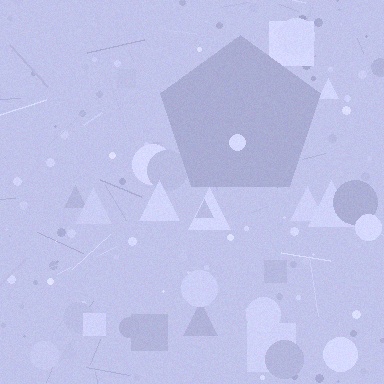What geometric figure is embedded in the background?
A pentagon is embedded in the background.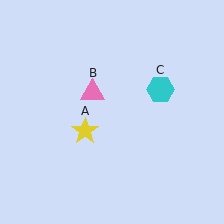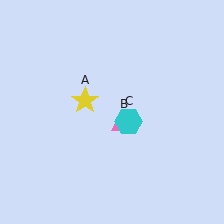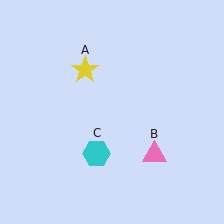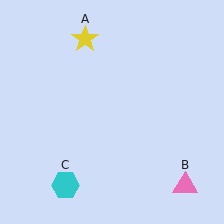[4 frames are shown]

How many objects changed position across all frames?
3 objects changed position: yellow star (object A), pink triangle (object B), cyan hexagon (object C).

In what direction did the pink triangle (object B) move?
The pink triangle (object B) moved down and to the right.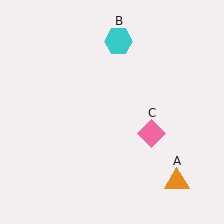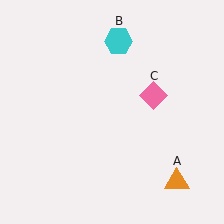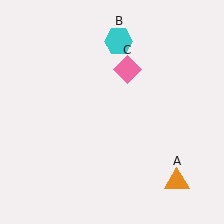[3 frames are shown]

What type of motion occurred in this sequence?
The pink diamond (object C) rotated counterclockwise around the center of the scene.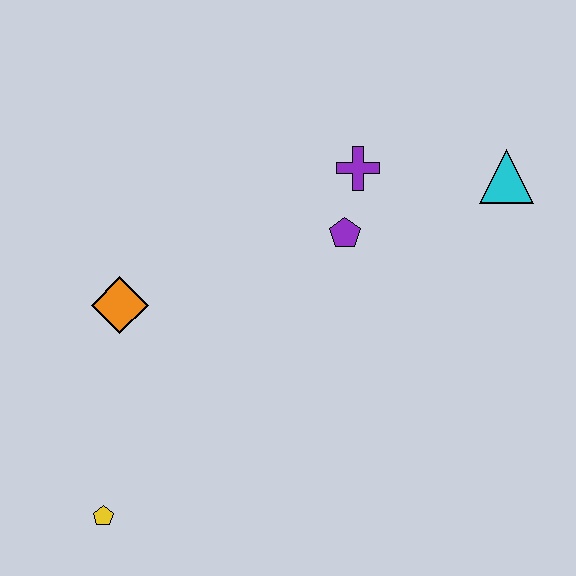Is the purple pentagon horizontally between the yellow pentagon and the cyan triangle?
Yes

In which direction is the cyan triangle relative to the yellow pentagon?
The cyan triangle is to the right of the yellow pentagon.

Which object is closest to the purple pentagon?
The purple cross is closest to the purple pentagon.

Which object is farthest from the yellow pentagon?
The cyan triangle is farthest from the yellow pentagon.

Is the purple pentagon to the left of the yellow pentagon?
No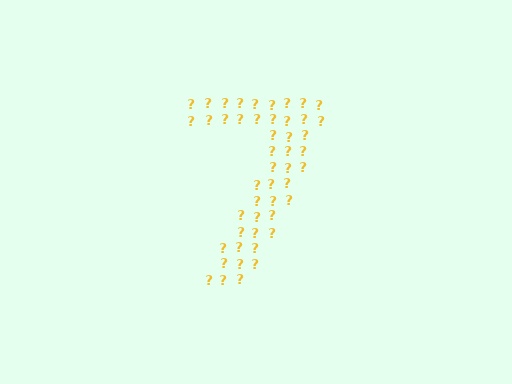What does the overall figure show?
The overall figure shows the digit 7.